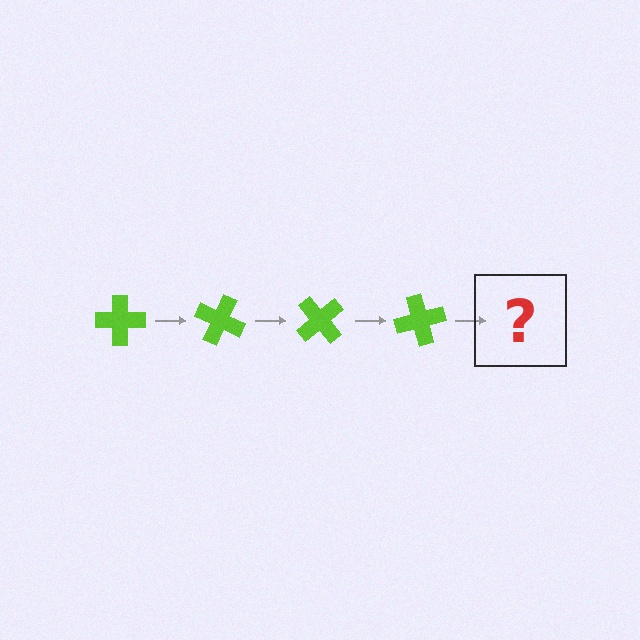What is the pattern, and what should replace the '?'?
The pattern is that the cross rotates 25 degrees each step. The '?' should be a lime cross rotated 100 degrees.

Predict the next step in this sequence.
The next step is a lime cross rotated 100 degrees.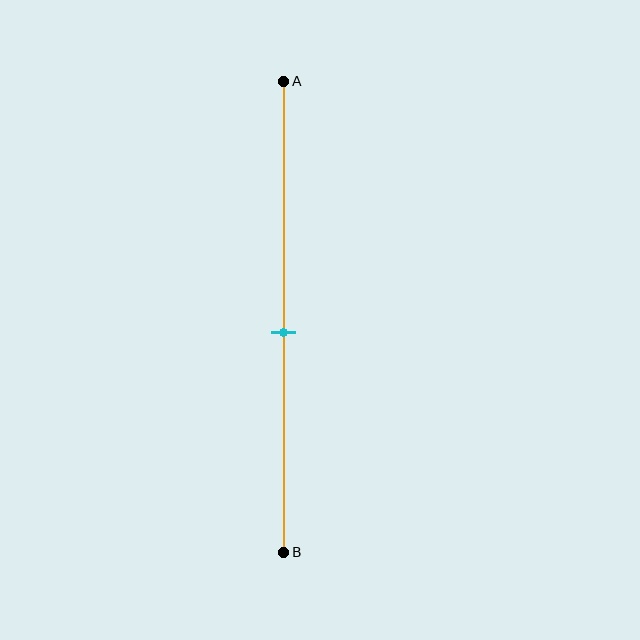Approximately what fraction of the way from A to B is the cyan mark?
The cyan mark is approximately 55% of the way from A to B.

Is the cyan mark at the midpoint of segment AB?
No, the mark is at about 55% from A, not at the 50% midpoint.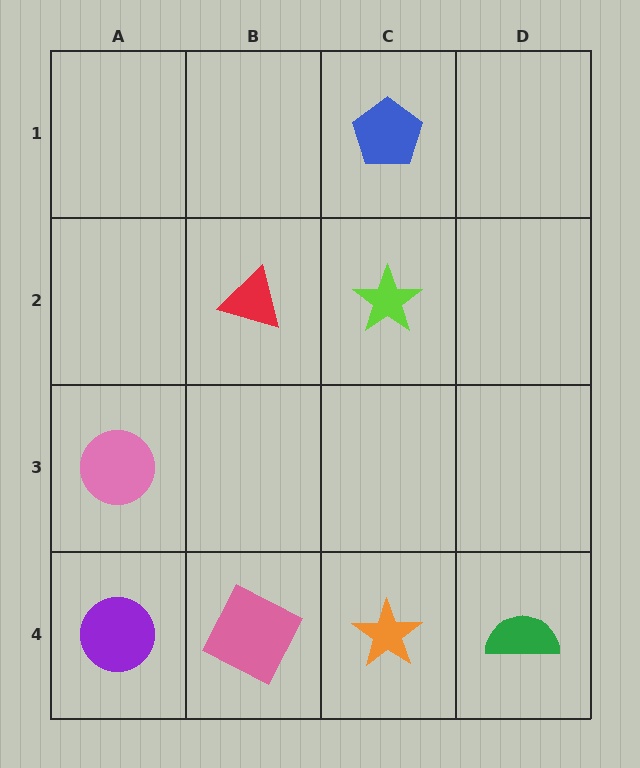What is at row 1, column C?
A blue pentagon.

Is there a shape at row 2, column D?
No, that cell is empty.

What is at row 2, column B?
A red triangle.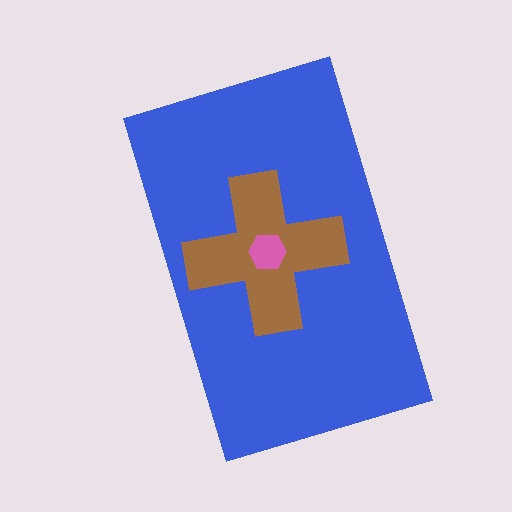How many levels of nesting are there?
3.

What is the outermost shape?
The blue rectangle.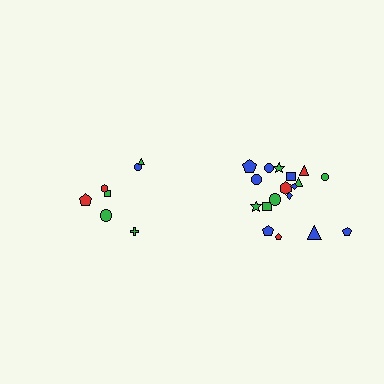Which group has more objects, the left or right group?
The right group.